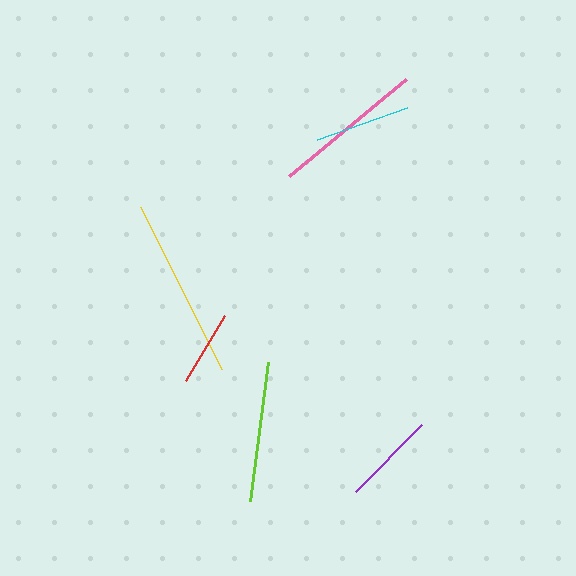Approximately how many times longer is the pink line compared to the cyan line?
The pink line is approximately 1.6 times the length of the cyan line.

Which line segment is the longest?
The yellow line is the longest at approximately 181 pixels.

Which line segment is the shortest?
The red line is the shortest at approximately 76 pixels.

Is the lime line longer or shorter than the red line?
The lime line is longer than the red line.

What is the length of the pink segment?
The pink segment is approximately 152 pixels long.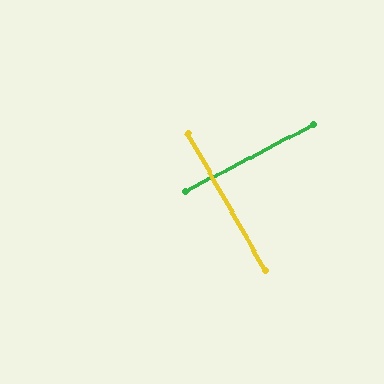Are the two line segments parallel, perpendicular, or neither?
Perpendicular — they meet at approximately 88°.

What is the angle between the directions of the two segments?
Approximately 88 degrees.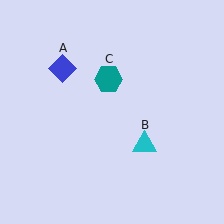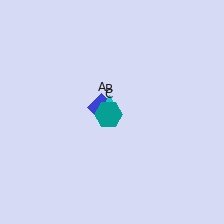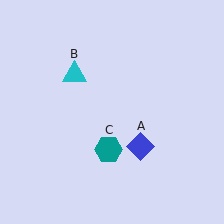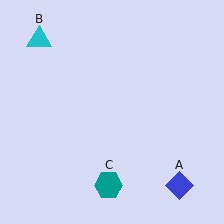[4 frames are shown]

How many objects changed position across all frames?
3 objects changed position: blue diamond (object A), cyan triangle (object B), teal hexagon (object C).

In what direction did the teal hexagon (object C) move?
The teal hexagon (object C) moved down.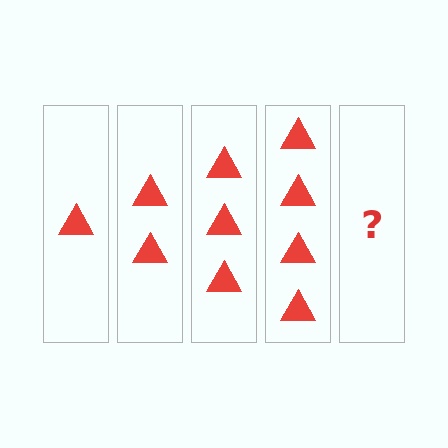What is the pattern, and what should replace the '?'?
The pattern is that each step adds one more triangle. The '?' should be 5 triangles.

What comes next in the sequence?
The next element should be 5 triangles.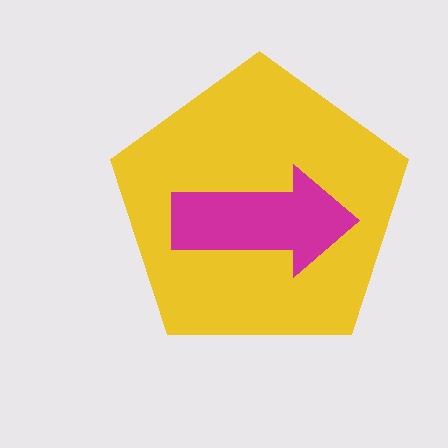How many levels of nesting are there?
2.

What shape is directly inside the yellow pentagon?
The magenta arrow.